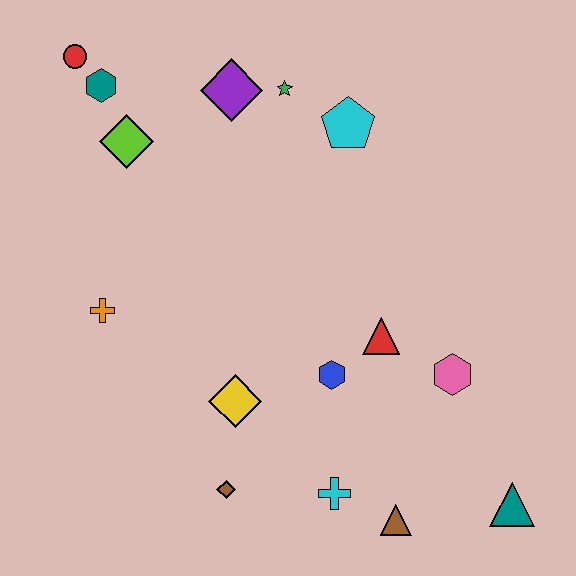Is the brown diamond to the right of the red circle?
Yes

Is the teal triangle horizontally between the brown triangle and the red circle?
No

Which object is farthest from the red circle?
The teal triangle is farthest from the red circle.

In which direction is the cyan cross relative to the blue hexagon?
The cyan cross is below the blue hexagon.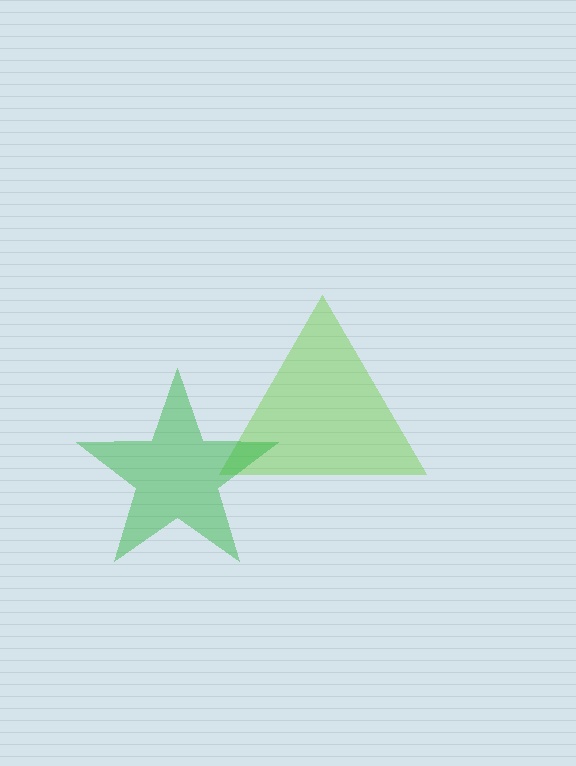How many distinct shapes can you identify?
There are 2 distinct shapes: a lime triangle, a green star.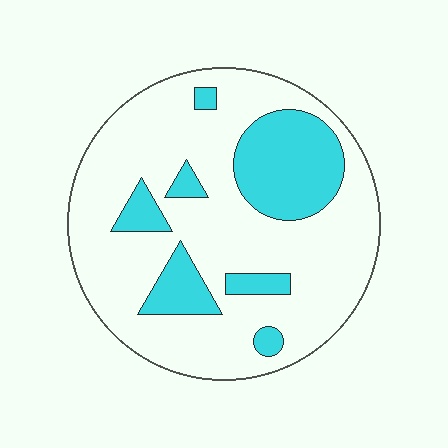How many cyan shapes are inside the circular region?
7.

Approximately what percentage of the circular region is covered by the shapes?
Approximately 25%.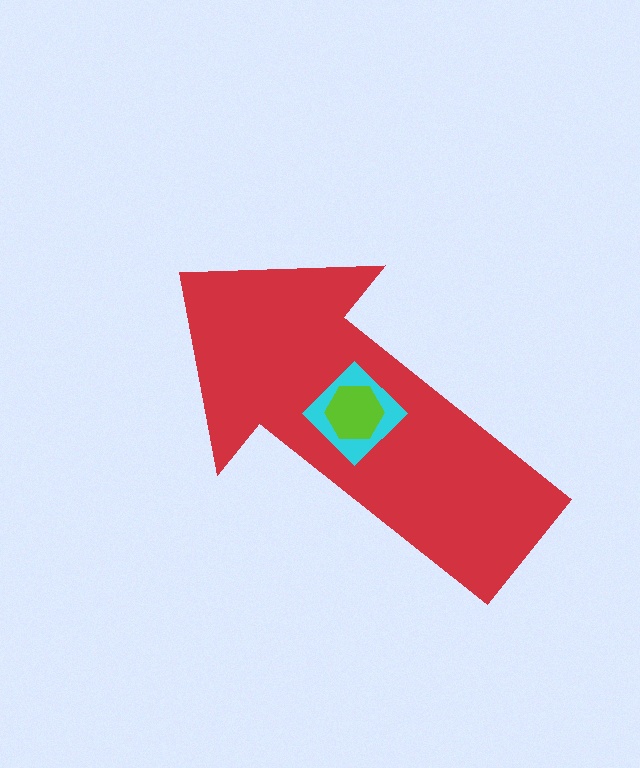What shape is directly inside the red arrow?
The cyan diamond.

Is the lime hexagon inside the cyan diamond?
Yes.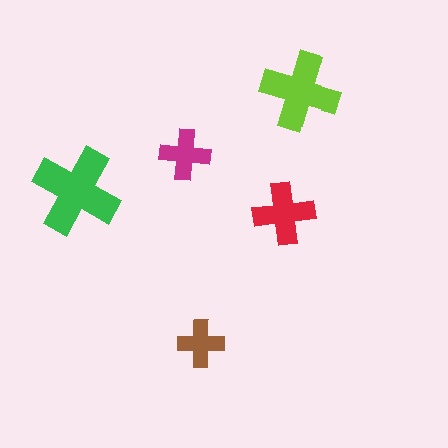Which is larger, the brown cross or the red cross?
The red one.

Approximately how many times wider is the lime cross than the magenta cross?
About 1.5 times wider.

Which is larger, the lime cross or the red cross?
The lime one.